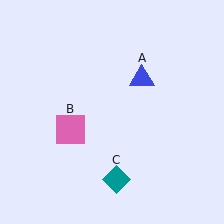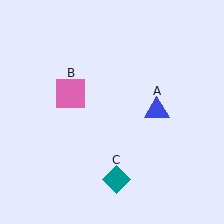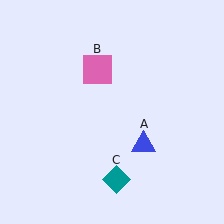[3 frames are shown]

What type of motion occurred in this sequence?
The blue triangle (object A), pink square (object B) rotated clockwise around the center of the scene.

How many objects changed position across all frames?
2 objects changed position: blue triangle (object A), pink square (object B).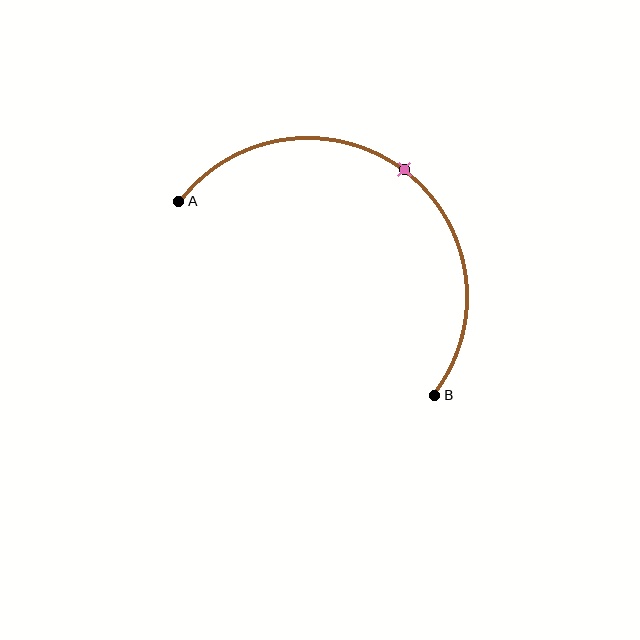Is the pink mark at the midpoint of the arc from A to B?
Yes. The pink mark lies on the arc at equal arc-length from both A and B — it is the arc midpoint.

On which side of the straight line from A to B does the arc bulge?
The arc bulges above and to the right of the straight line connecting A and B.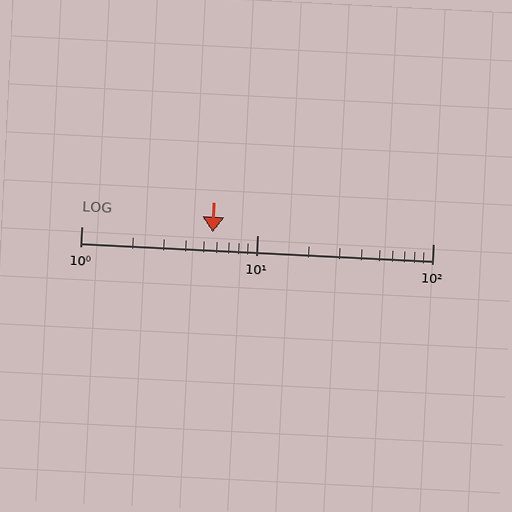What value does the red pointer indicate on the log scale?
The pointer indicates approximately 5.6.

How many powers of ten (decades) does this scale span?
The scale spans 2 decades, from 1 to 100.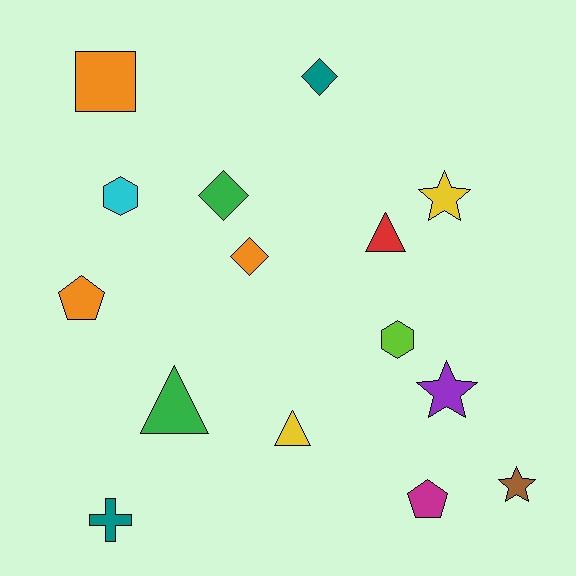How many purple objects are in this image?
There is 1 purple object.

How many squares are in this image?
There is 1 square.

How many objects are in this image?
There are 15 objects.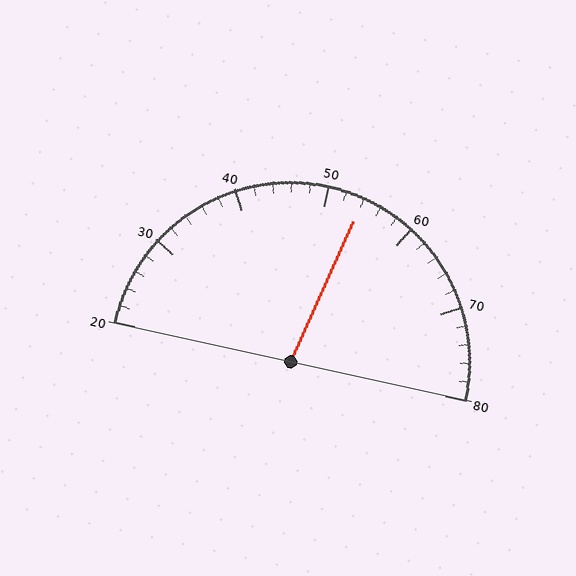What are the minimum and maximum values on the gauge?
The gauge ranges from 20 to 80.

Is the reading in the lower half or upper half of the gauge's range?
The reading is in the upper half of the range (20 to 80).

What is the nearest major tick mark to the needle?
The nearest major tick mark is 50.